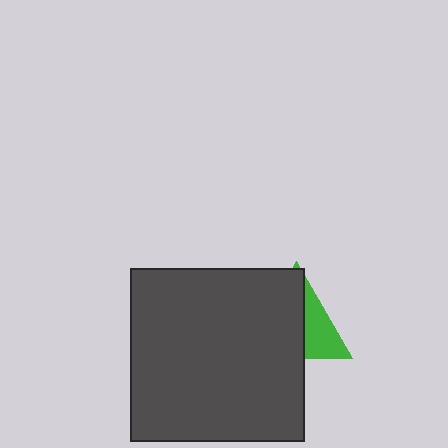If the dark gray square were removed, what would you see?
You would see the complete green triangle.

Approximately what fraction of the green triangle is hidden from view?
Roughly 64% of the green triangle is hidden behind the dark gray square.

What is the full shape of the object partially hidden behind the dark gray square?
The partially hidden object is a green triangle.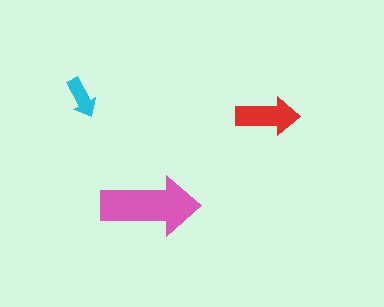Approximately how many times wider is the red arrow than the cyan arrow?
About 1.5 times wider.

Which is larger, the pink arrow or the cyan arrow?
The pink one.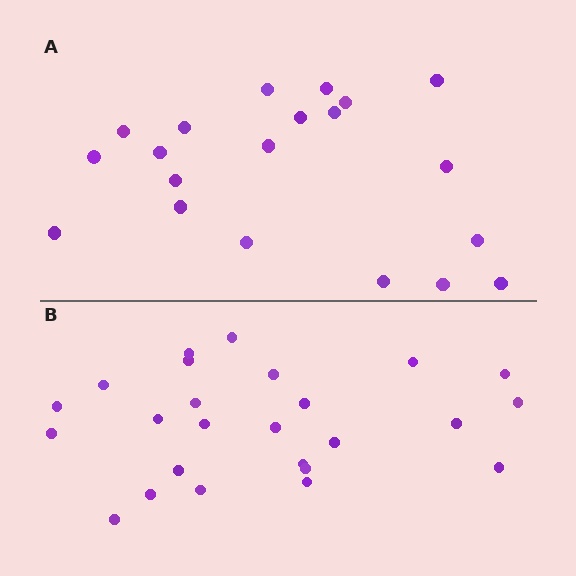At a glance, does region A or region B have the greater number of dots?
Region B (the bottom region) has more dots.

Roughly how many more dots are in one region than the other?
Region B has about 5 more dots than region A.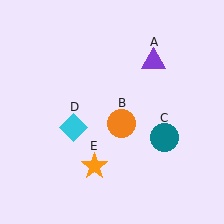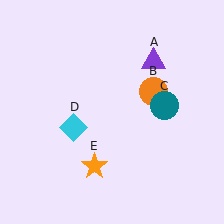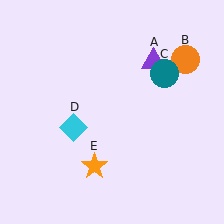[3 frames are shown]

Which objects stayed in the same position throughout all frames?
Purple triangle (object A) and cyan diamond (object D) and orange star (object E) remained stationary.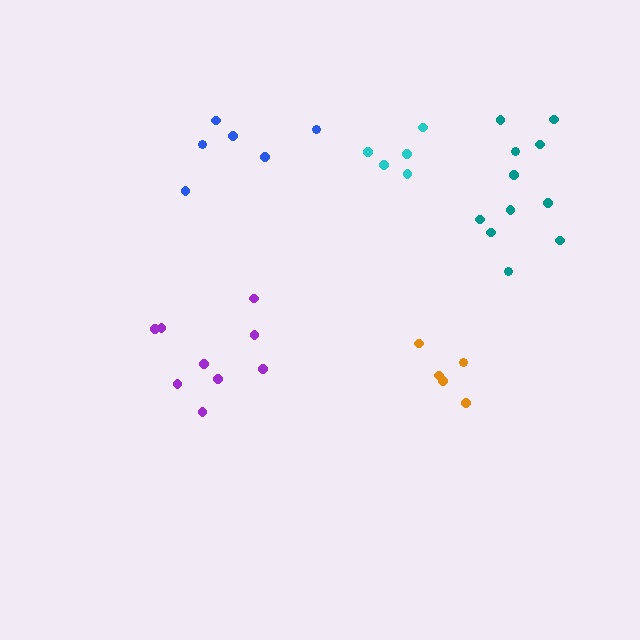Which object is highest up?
The blue cluster is topmost.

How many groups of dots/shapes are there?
There are 5 groups.